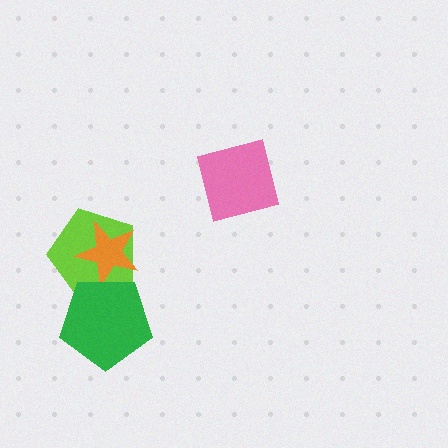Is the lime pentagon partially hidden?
Yes, it is partially covered by another shape.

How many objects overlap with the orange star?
2 objects overlap with the orange star.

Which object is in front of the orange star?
The green pentagon is in front of the orange star.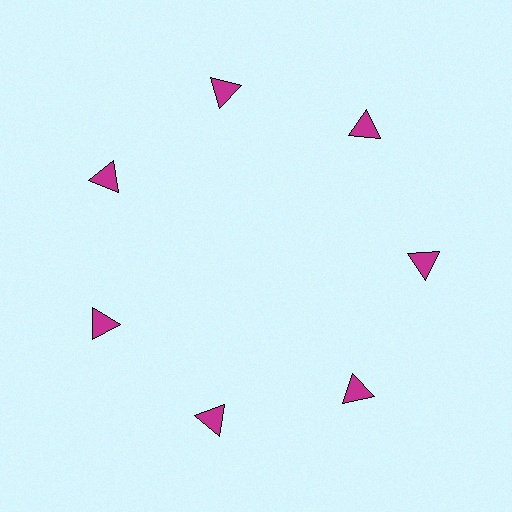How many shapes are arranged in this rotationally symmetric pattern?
There are 7 shapes, arranged in 7 groups of 1.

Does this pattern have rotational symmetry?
Yes, this pattern has 7-fold rotational symmetry. It looks the same after rotating 51 degrees around the center.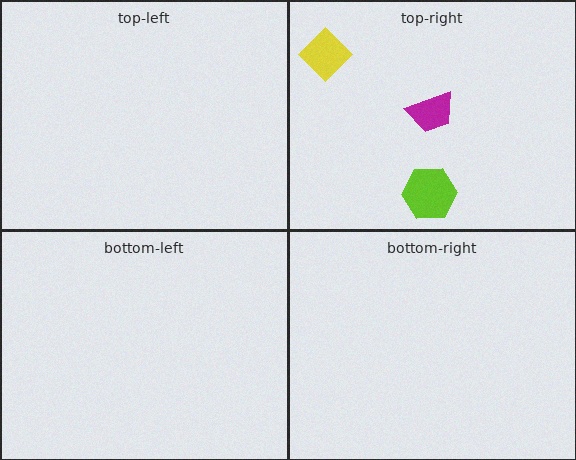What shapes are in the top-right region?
The yellow diamond, the magenta trapezoid, the lime hexagon.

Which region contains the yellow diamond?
The top-right region.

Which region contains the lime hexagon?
The top-right region.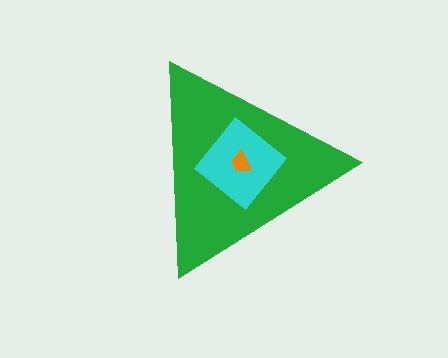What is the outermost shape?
The green triangle.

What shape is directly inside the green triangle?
The cyan diamond.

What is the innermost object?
The orange trapezoid.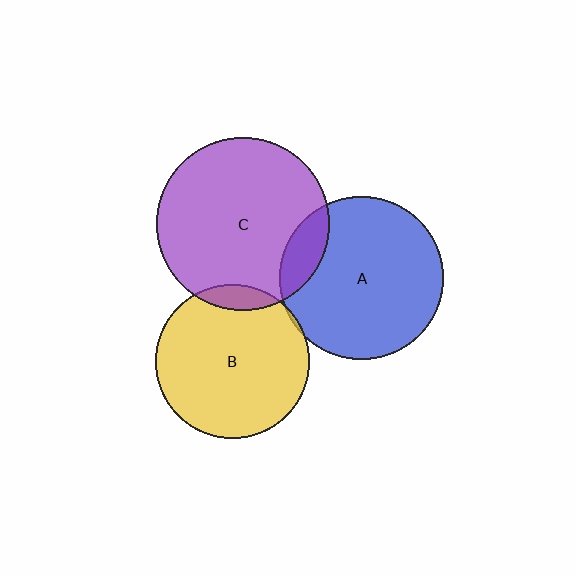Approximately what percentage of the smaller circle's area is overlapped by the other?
Approximately 15%.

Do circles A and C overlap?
Yes.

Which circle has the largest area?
Circle C (purple).